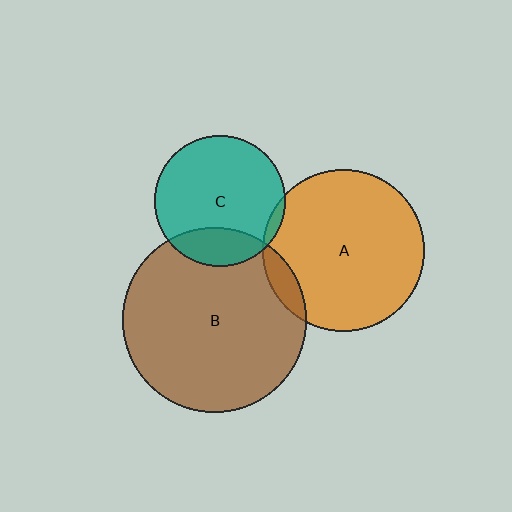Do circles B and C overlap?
Yes.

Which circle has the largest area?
Circle B (brown).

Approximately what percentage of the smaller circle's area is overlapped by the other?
Approximately 20%.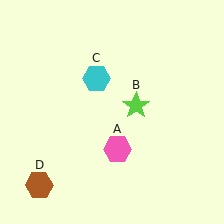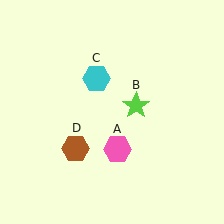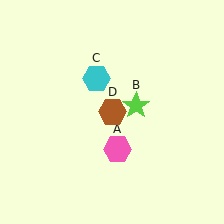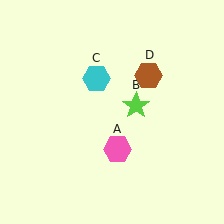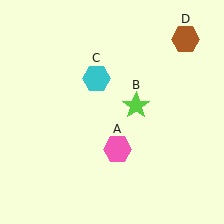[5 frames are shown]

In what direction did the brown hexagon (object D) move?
The brown hexagon (object D) moved up and to the right.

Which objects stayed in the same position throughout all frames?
Pink hexagon (object A) and lime star (object B) and cyan hexagon (object C) remained stationary.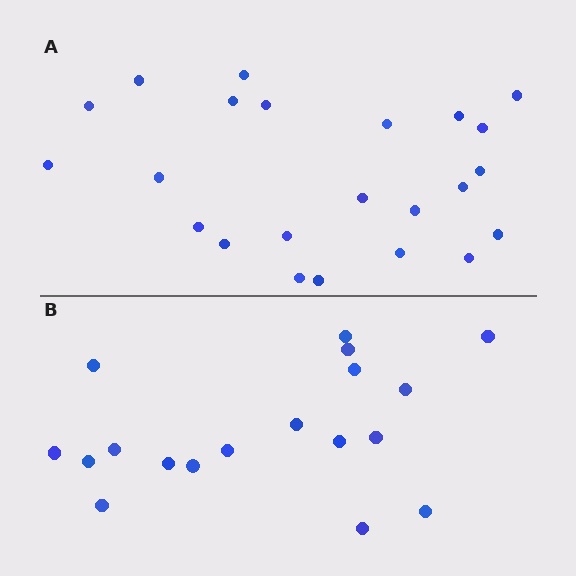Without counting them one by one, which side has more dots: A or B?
Region A (the top region) has more dots.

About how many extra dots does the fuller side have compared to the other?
Region A has about 5 more dots than region B.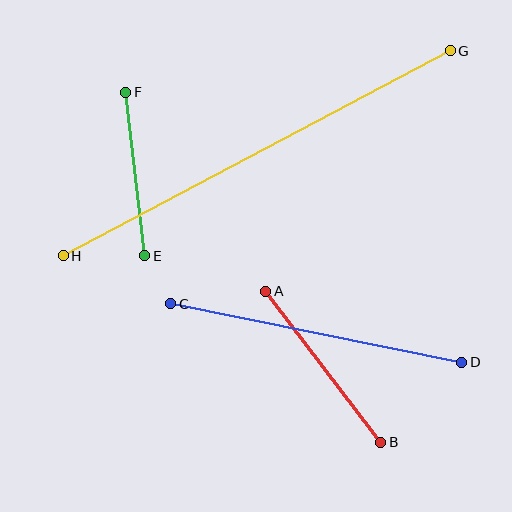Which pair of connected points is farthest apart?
Points G and H are farthest apart.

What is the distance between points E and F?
The distance is approximately 165 pixels.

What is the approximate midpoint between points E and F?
The midpoint is at approximately (135, 174) pixels.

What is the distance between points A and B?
The distance is approximately 190 pixels.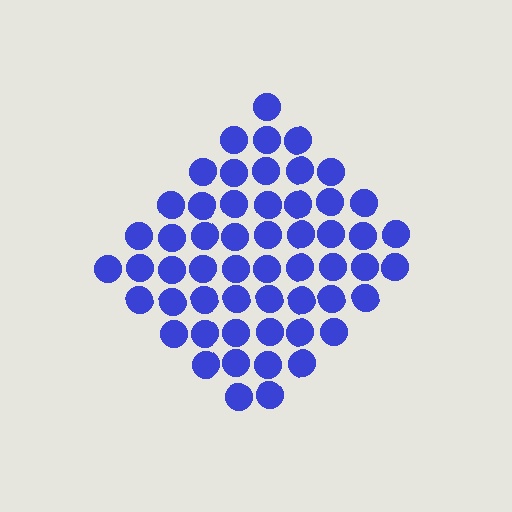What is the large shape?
The large shape is a diamond.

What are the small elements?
The small elements are circles.